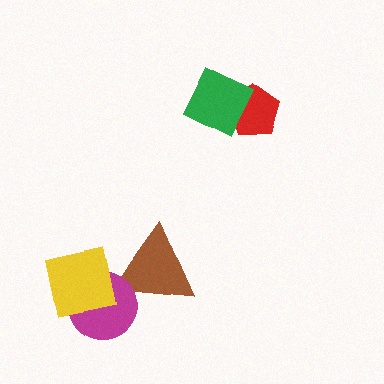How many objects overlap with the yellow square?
1 object overlaps with the yellow square.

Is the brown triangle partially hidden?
Yes, it is partially covered by another shape.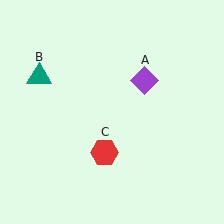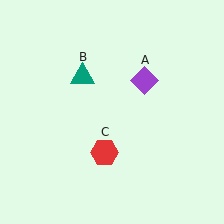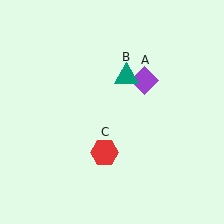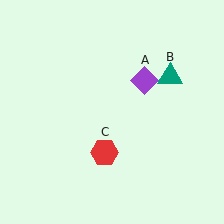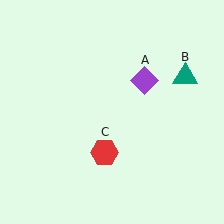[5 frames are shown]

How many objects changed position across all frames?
1 object changed position: teal triangle (object B).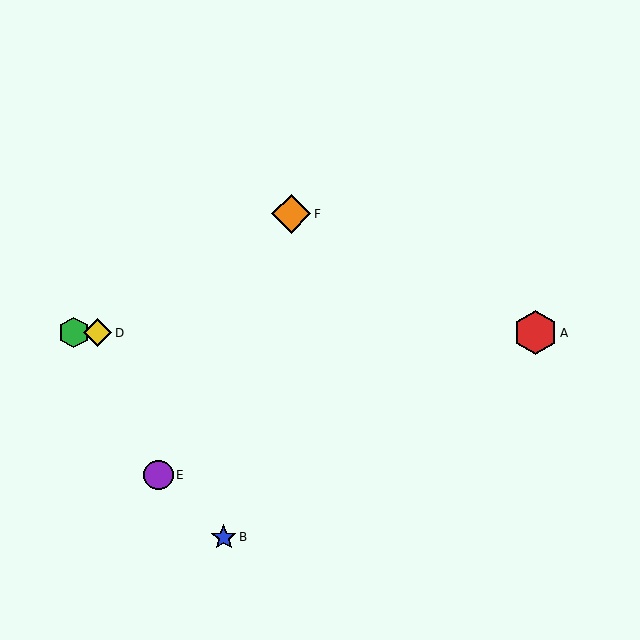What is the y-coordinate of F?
Object F is at y≈214.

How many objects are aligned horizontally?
3 objects (A, C, D) are aligned horizontally.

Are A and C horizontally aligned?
Yes, both are at y≈333.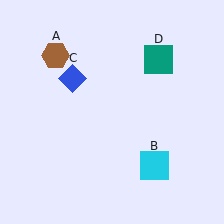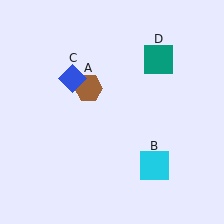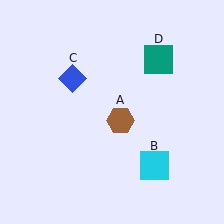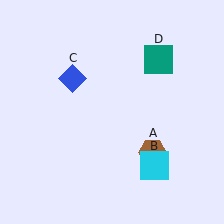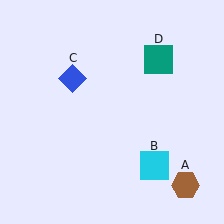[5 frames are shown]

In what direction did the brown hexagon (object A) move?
The brown hexagon (object A) moved down and to the right.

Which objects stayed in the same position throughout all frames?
Cyan square (object B) and blue diamond (object C) and teal square (object D) remained stationary.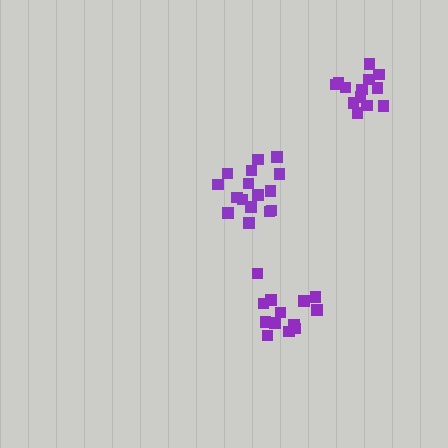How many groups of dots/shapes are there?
There are 3 groups.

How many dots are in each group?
Group 1: 13 dots, Group 2: 16 dots, Group 3: 13 dots (42 total).